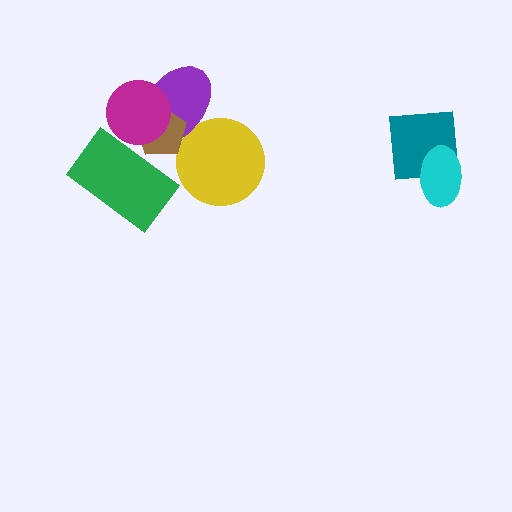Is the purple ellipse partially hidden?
Yes, it is partially covered by another shape.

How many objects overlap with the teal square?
1 object overlaps with the teal square.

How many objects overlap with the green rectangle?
2 objects overlap with the green rectangle.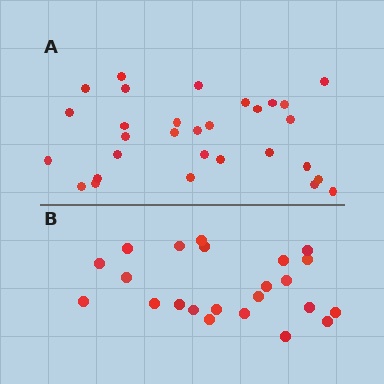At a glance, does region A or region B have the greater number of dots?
Region A (the top region) has more dots.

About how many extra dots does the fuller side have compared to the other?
Region A has roughly 8 or so more dots than region B.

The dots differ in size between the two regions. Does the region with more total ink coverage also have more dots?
No. Region B has more total ink coverage because its dots are larger, but region A actually contains more individual dots. Total area can be misleading — the number of items is what matters here.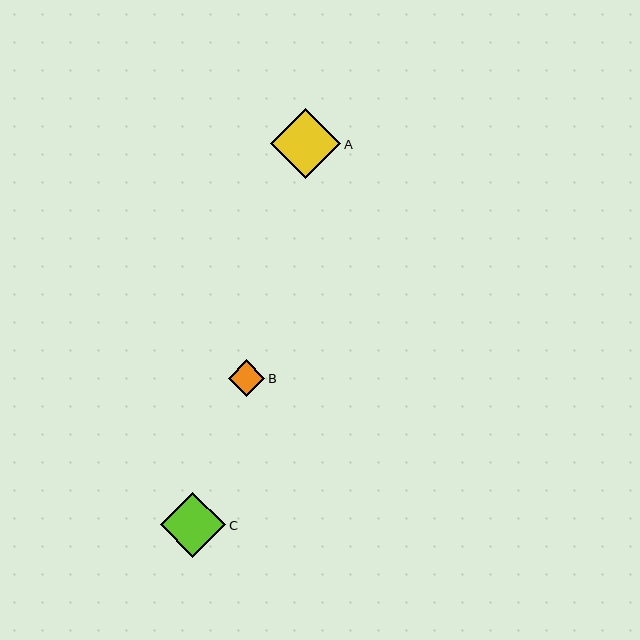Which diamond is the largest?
Diamond A is the largest with a size of approximately 70 pixels.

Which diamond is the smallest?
Diamond B is the smallest with a size of approximately 36 pixels.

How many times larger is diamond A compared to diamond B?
Diamond A is approximately 1.9 times the size of diamond B.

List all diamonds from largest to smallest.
From largest to smallest: A, C, B.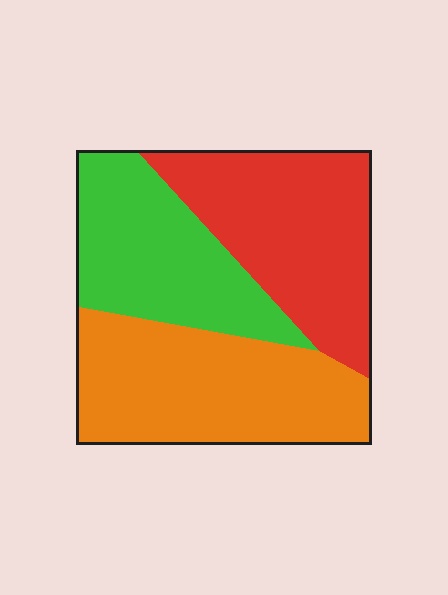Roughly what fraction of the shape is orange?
Orange covers around 35% of the shape.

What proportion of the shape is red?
Red covers around 35% of the shape.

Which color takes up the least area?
Green, at roughly 30%.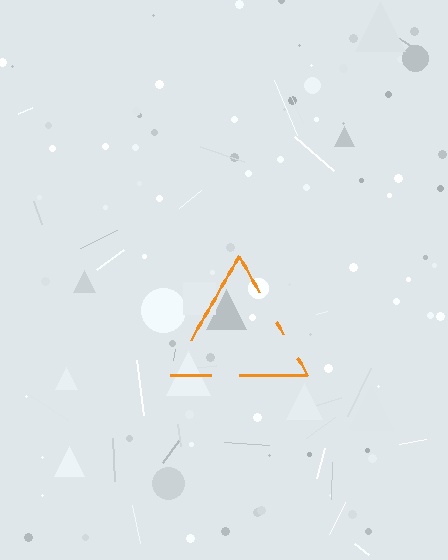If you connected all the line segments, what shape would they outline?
They would outline a triangle.